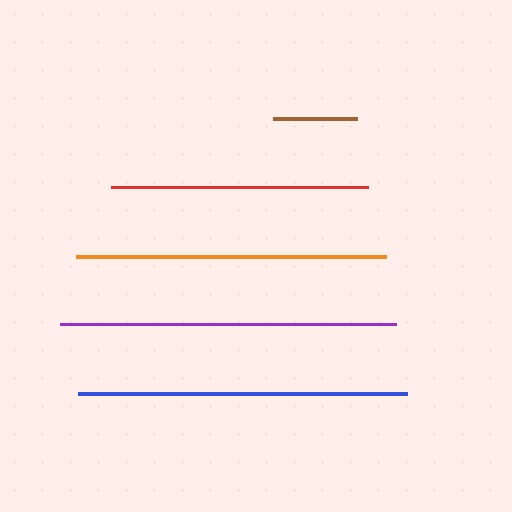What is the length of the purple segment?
The purple segment is approximately 336 pixels long.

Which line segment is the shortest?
The brown line is the shortest at approximately 84 pixels.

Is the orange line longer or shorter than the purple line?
The purple line is longer than the orange line.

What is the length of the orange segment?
The orange segment is approximately 309 pixels long.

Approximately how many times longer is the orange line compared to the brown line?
The orange line is approximately 3.7 times the length of the brown line.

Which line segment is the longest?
The purple line is the longest at approximately 336 pixels.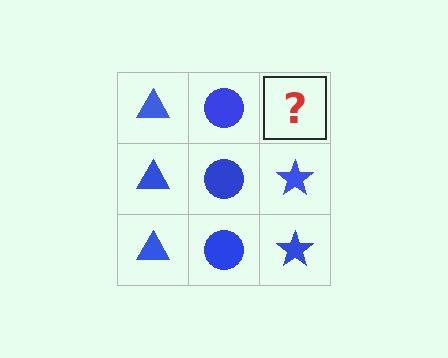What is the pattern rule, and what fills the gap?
The rule is that each column has a consistent shape. The gap should be filled with a blue star.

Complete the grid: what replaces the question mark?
The question mark should be replaced with a blue star.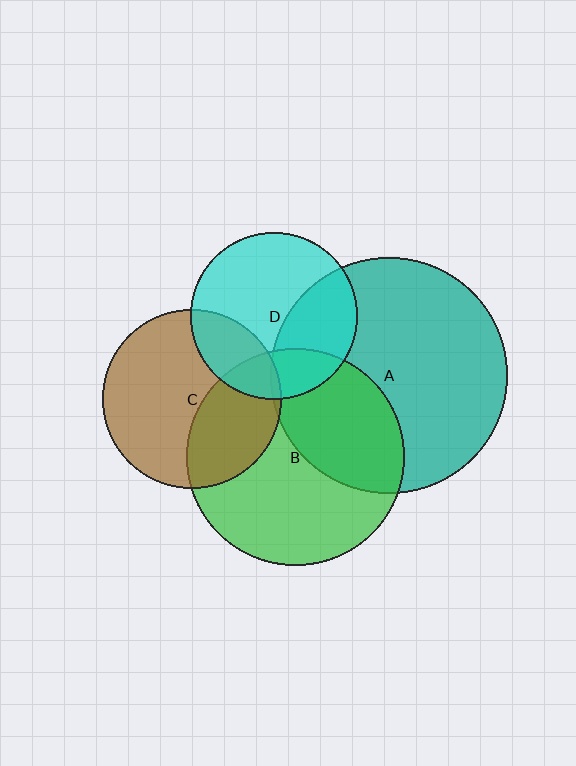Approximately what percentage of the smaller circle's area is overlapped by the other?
Approximately 25%.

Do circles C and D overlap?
Yes.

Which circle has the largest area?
Circle A (teal).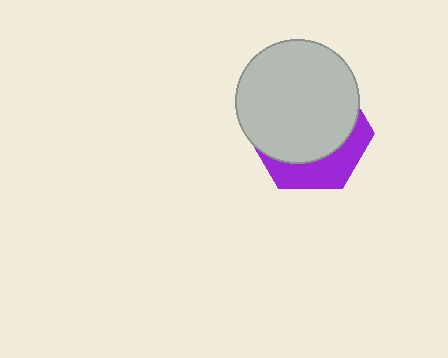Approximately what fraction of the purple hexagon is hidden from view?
Roughly 69% of the purple hexagon is hidden behind the light gray circle.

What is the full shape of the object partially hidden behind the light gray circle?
The partially hidden object is a purple hexagon.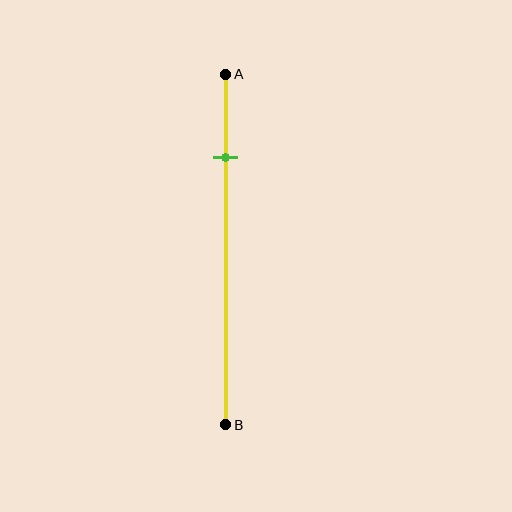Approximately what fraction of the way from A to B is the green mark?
The green mark is approximately 25% of the way from A to B.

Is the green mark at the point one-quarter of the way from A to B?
Yes, the mark is approximately at the one-quarter point.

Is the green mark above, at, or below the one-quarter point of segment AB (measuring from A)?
The green mark is approximately at the one-quarter point of segment AB.